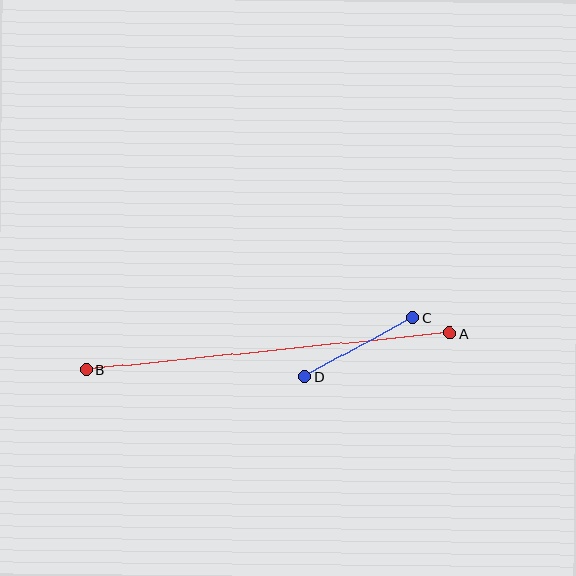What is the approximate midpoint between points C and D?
The midpoint is at approximately (359, 347) pixels.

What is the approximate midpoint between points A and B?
The midpoint is at approximately (268, 352) pixels.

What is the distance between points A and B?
The distance is approximately 365 pixels.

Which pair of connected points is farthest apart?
Points A and B are farthest apart.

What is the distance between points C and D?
The distance is approximately 122 pixels.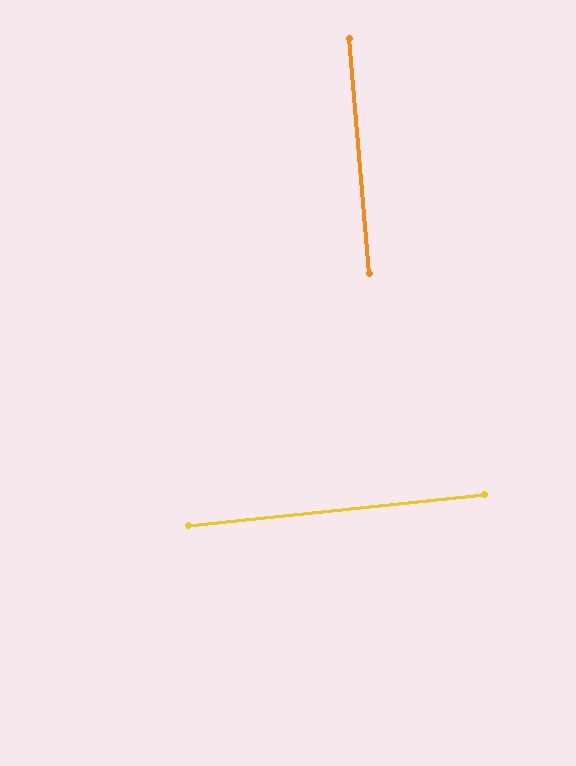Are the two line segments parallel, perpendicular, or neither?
Perpendicular — they meet at approximately 89°.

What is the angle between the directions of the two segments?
Approximately 89 degrees.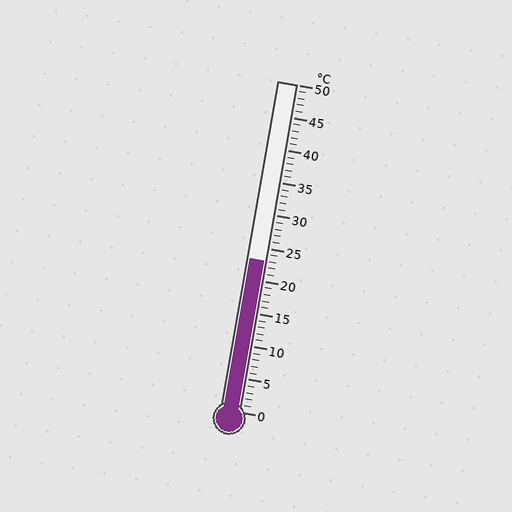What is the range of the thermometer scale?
The thermometer scale ranges from 0°C to 50°C.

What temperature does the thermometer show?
The thermometer shows approximately 23°C.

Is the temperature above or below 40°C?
The temperature is below 40°C.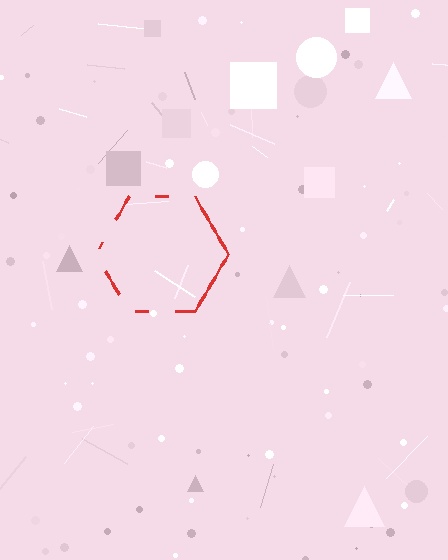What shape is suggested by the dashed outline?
The dashed outline suggests a hexagon.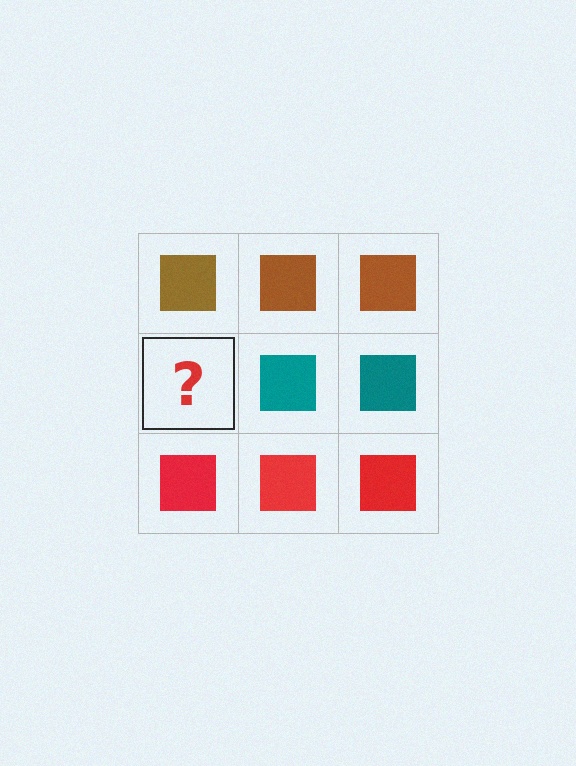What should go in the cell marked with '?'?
The missing cell should contain a teal square.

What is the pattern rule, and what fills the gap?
The rule is that each row has a consistent color. The gap should be filled with a teal square.